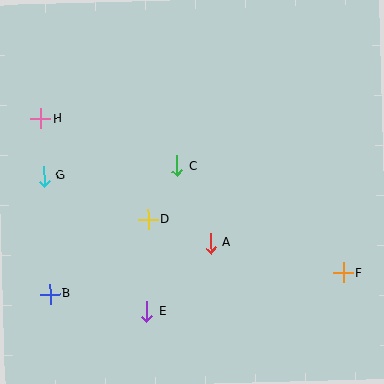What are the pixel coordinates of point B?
Point B is at (50, 294).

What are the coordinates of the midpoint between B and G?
The midpoint between B and G is at (47, 235).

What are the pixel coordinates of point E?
Point E is at (147, 311).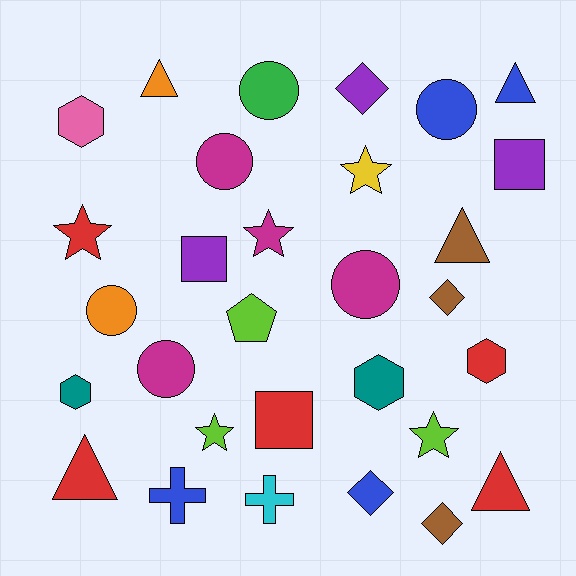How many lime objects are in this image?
There are 3 lime objects.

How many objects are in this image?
There are 30 objects.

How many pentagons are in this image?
There is 1 pentagon.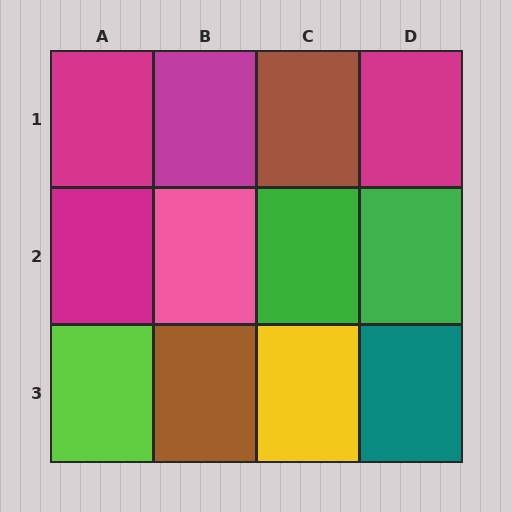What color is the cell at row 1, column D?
Magenta.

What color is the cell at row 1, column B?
Magenta.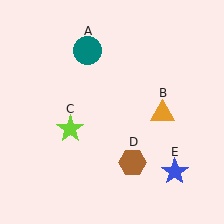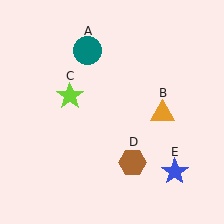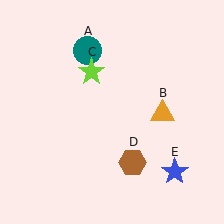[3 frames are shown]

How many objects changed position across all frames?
1 object changed position: lime star (object C).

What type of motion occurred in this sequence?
The lime star (object C) rotated clockwise around the center of the scene.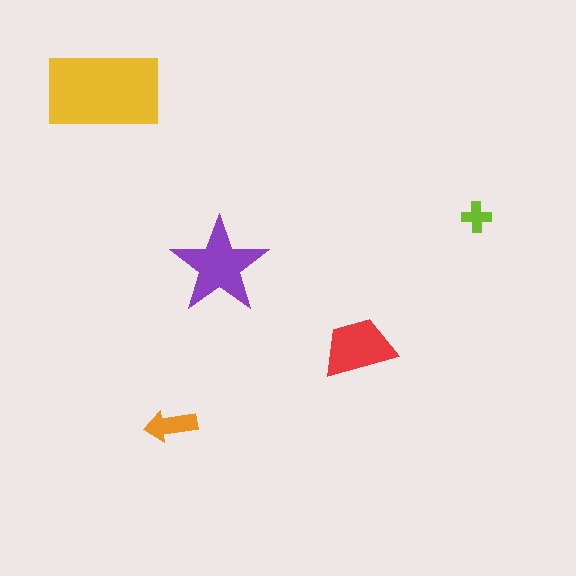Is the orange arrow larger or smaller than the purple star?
Smaller.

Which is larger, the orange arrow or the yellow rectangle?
The yellow rectangle.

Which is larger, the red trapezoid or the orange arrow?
The red trapezoid.